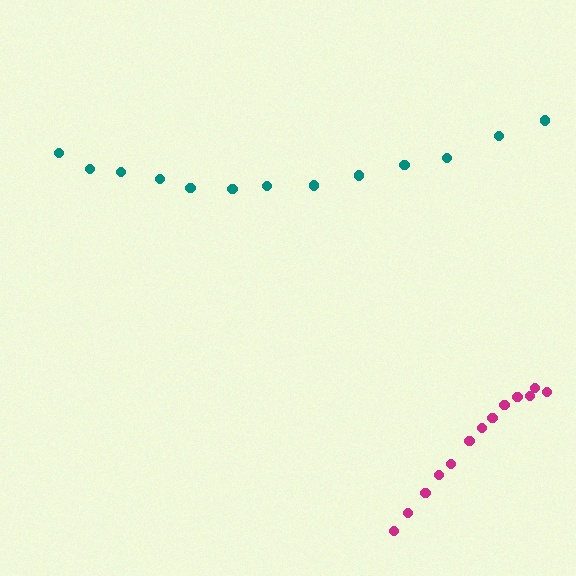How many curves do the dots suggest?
There are 2 distinct paths.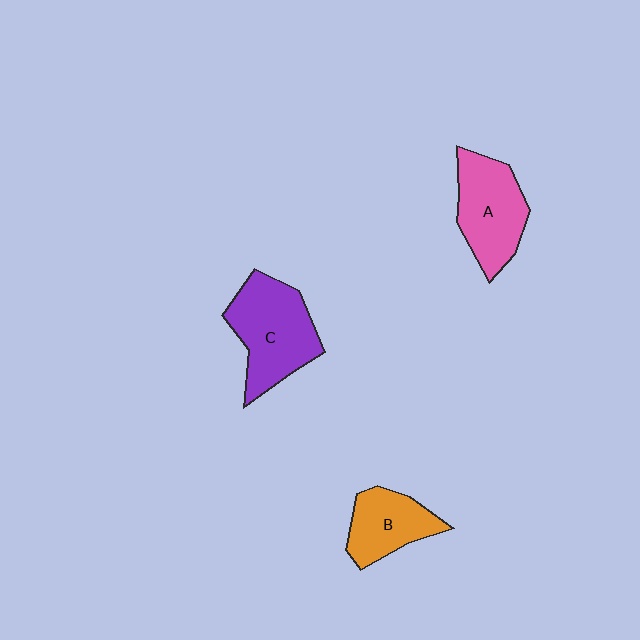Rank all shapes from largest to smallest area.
From largest to smallest: C (purple), A (pink), B (orange).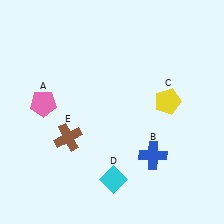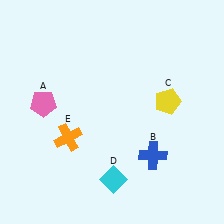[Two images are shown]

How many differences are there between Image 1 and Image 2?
There is 1 difference between the two images.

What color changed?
The cross (E) changed from brown in Image 1 to orange in Image 2.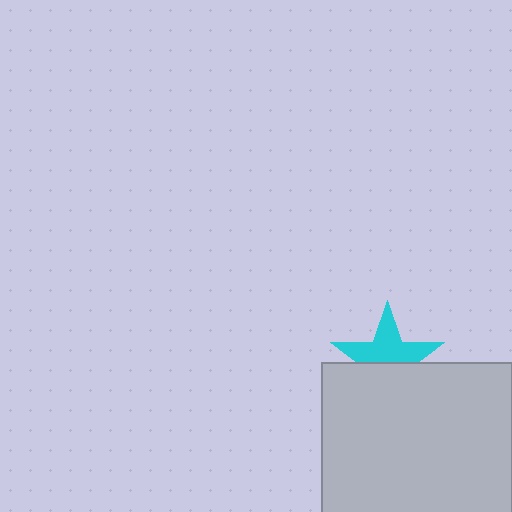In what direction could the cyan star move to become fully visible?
The cyan star could move up. That would shift it out from behind the light gray square entirely.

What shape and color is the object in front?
The object in front is a light gray square.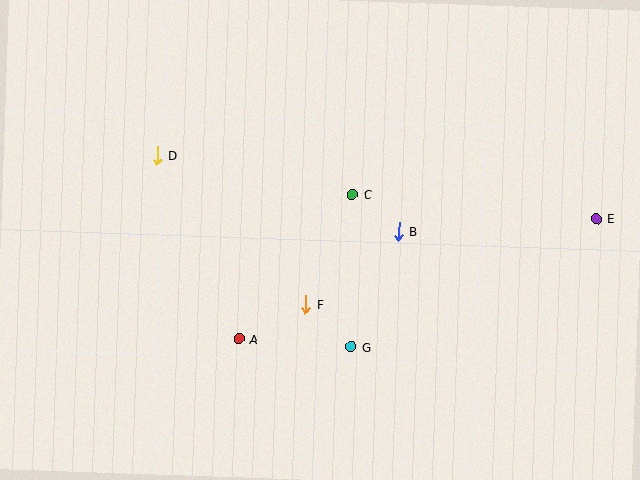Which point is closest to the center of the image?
Point C at (352, 194) is closest to the center.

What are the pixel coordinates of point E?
Point E is at (596, 219).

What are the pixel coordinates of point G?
Point G is at (351, 347).